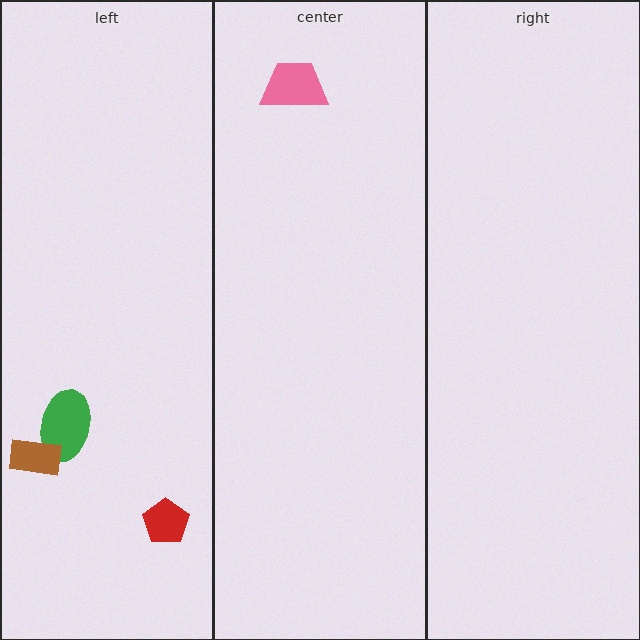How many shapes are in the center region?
1.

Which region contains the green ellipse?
The left region.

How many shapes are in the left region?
3.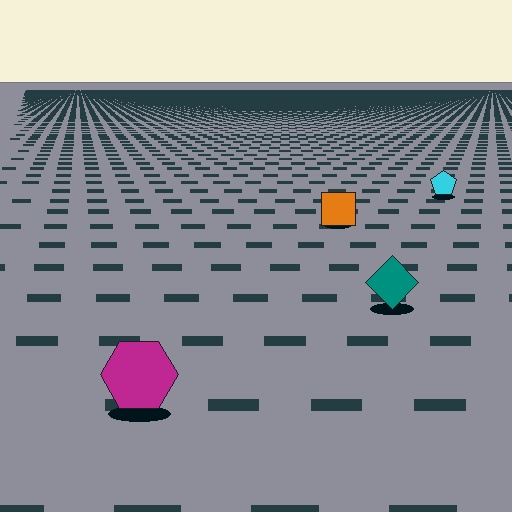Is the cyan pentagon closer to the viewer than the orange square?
No. The orange square is closer — you can tell from the texture gradient: the ground texture is coarser near it.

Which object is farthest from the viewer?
The cyan pentagon is farthest from the viewer. It appears smaller and the ground texture around it is denser.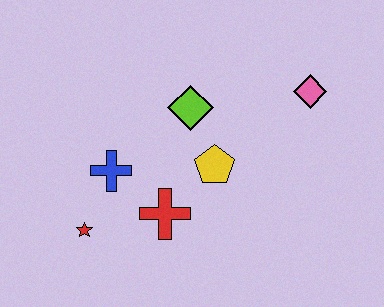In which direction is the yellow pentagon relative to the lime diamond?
The yellow pentagon is below the lime diamond.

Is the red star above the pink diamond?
No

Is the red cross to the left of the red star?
No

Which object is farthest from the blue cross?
The pink diamond is farthest from the blue cross.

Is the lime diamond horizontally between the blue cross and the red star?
No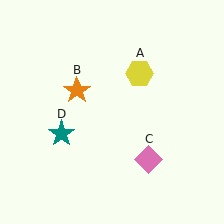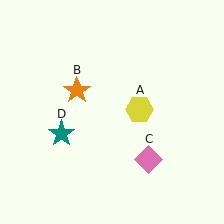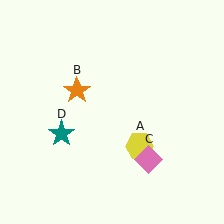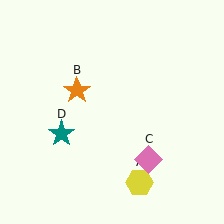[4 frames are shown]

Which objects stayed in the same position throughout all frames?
Orange star (object B) and pink diamond (object C) and teal star (object D) remained stationary.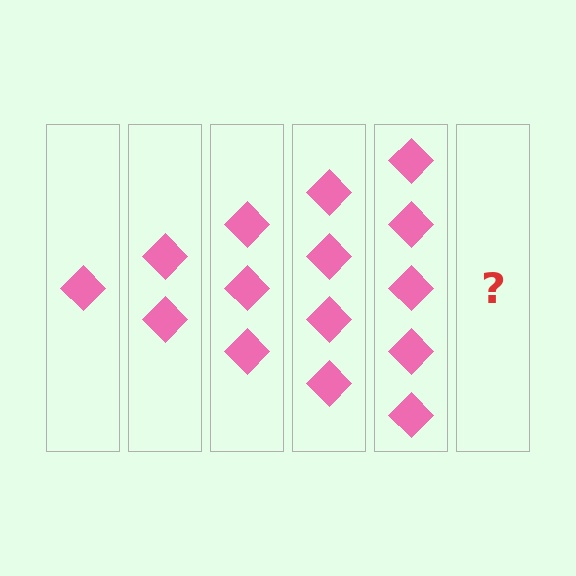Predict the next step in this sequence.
The next step is 6 diamonds.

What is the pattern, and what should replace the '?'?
The pattern is that each step adds one more diamond. The '?' should be 6 diamonds.